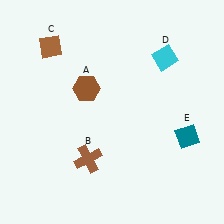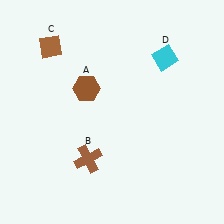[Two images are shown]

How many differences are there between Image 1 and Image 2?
There is 1 difference between the two images.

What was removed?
The teal diamond (E) was removed in Image 2.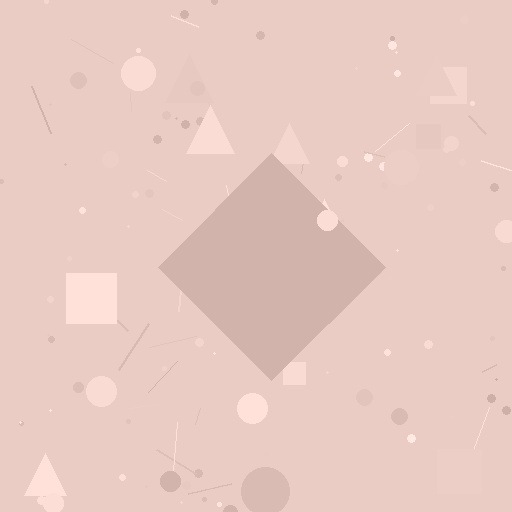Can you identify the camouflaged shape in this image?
The camouflaged shape is a diamond.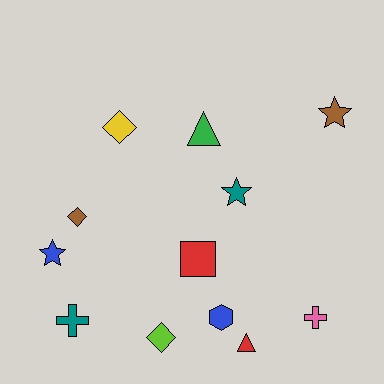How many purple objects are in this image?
There are no purple objects.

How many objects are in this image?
There are 12 objects.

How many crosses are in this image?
There are 2 crosses.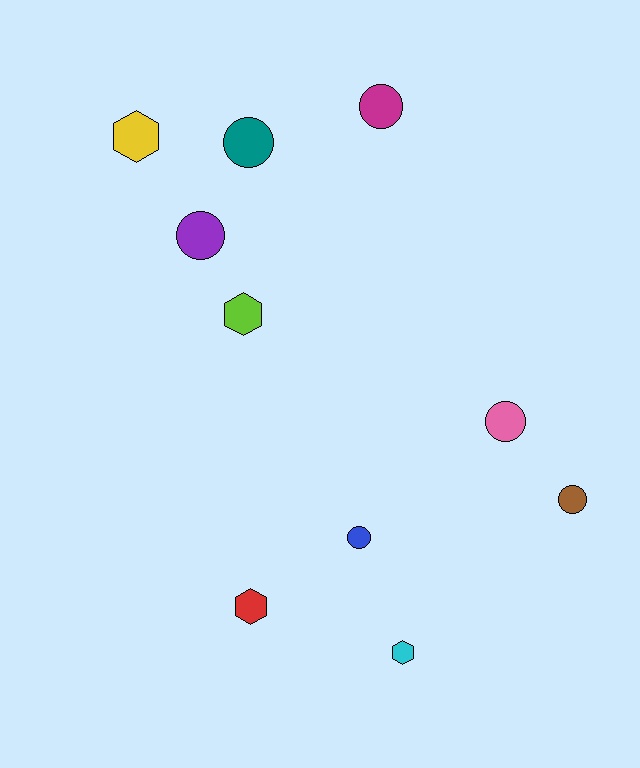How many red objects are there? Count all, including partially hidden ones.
There is 1 red object.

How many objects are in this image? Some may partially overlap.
There are 10 objects.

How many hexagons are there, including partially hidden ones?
There are 4 hexagons.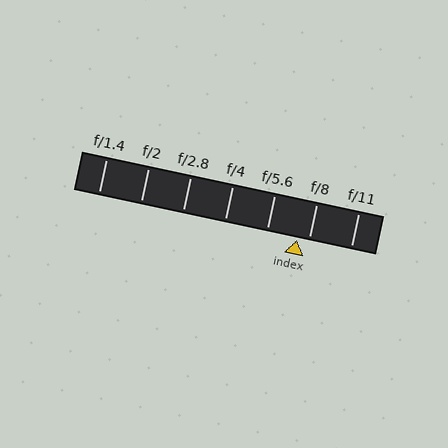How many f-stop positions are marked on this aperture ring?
There are 7 f-stop positions marked.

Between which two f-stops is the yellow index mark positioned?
The index mark is between f/5.6 and f/8.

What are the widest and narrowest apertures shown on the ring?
The widest aperture shown is f/1.4 and the narrowest is f/11.